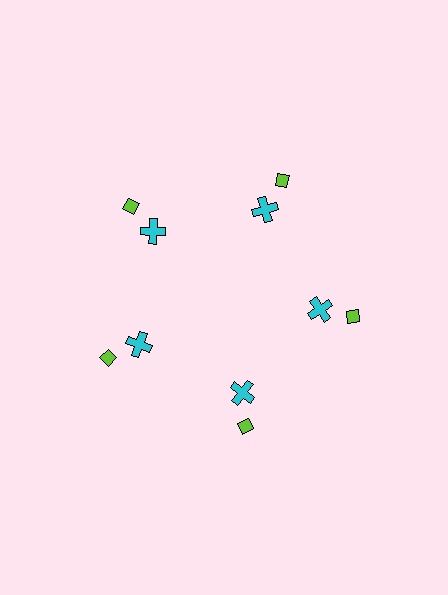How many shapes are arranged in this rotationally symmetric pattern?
There are 10 shapes, arranged in 5 groups of 2.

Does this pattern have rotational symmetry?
Yes, this pattern has 5-fold rotational symmetry. It looks the same after rotating 72 degrees around the center.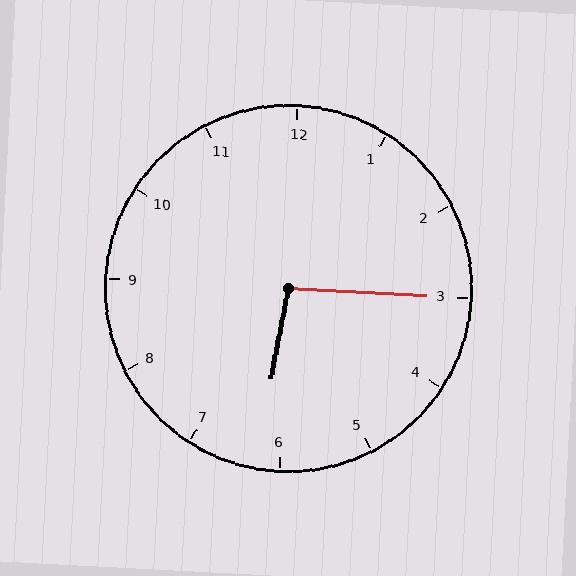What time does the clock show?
6:15.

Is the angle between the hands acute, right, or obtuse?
It is obtuse.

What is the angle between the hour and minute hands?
Approximately 98 degrees.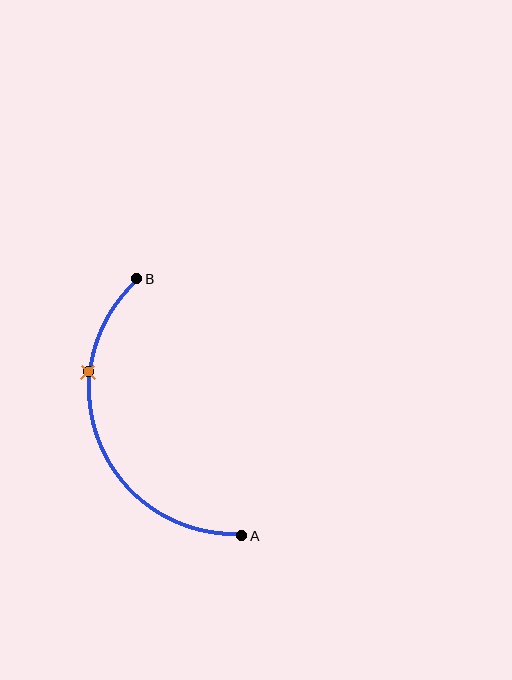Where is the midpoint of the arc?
The arc midpoint is the point on the curve farthest from the straight line joining A and B. It sits to the left of that line.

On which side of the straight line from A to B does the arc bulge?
The arc bulges to the left of the straight line connecting A and B.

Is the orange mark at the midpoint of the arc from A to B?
No. The orange mark lies on the arc but is closer to endpoint B. The arc midpoint would be at the point on the curve equidistant along the arc from both A and B.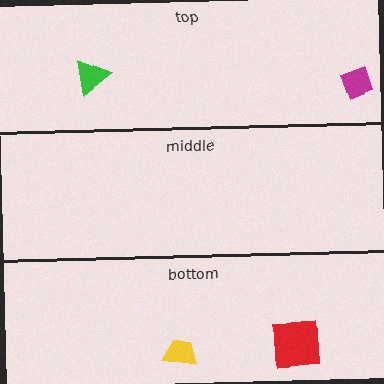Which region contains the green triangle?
The top region.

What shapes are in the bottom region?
The yellow trapezoid, the red square.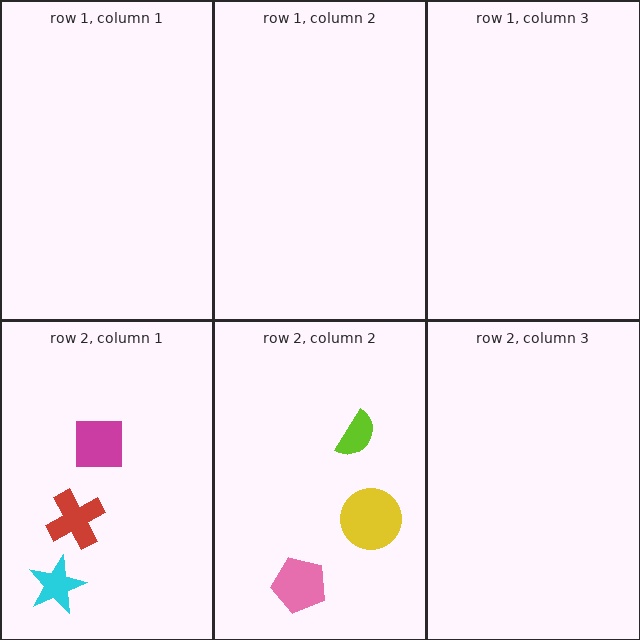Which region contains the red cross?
The row 2, column 1 region.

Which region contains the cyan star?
The row 2, column 1 region.